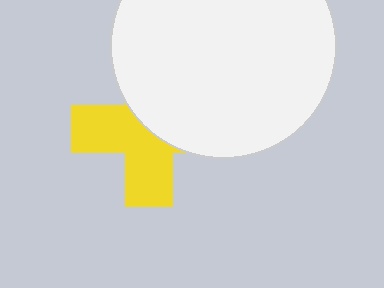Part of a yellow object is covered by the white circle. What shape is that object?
It is a cross.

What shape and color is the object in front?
The object in front is a white circle.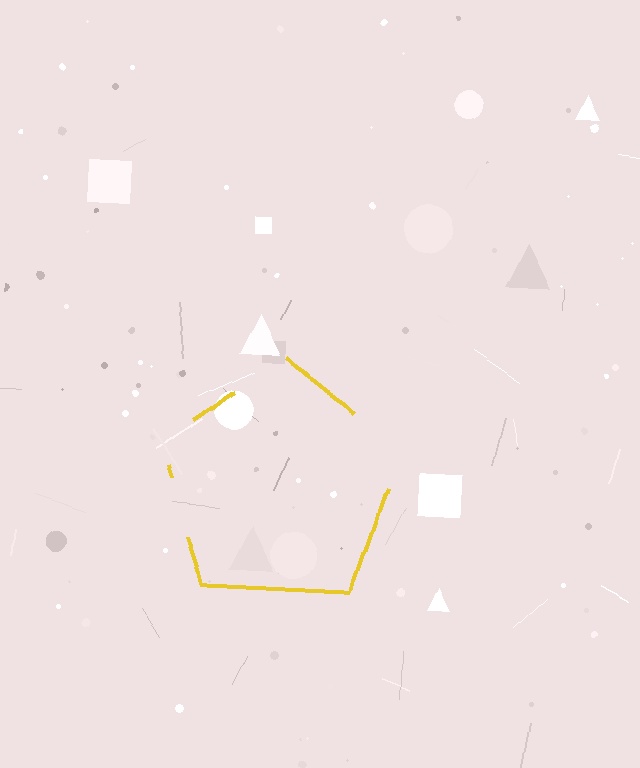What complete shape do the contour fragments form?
The contour fragments form a pentagon.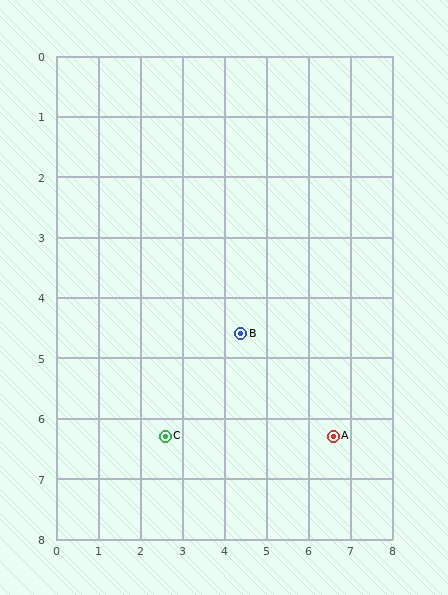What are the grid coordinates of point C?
Point C is at approximately (2.6, 6.3).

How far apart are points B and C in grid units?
Points B and C are about 2.5 grid units apart.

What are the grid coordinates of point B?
Point B is at approximately (4.4, 4.6).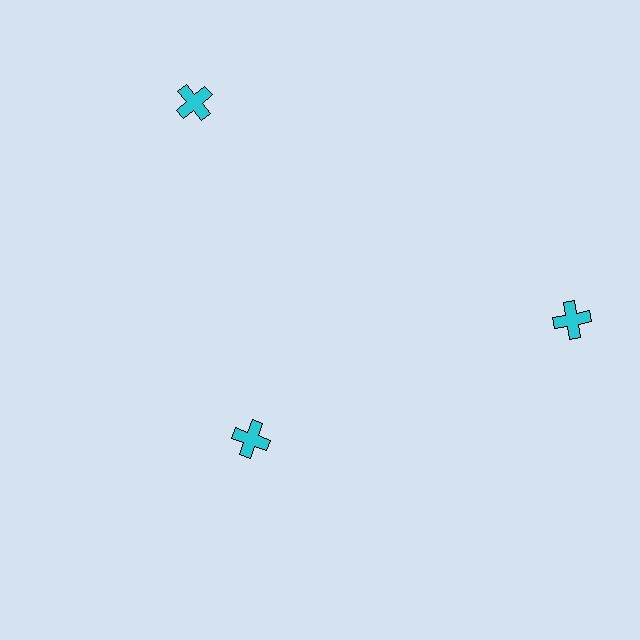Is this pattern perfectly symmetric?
No. The 3 cyan crosses are arranged in a ring, but one element near the 7 o'clock position is pulled inward toward the center, breaking the 3-fold rotational symmetry.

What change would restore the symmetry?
The symmetry would be restored by moving it outward, back onto the ring so that all 3 crosses sit at equal angles and equal distance from the center.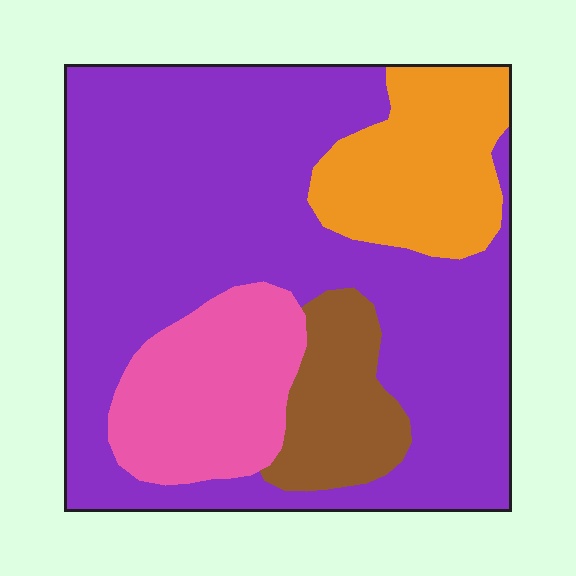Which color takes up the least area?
Brown, at roughly 10%.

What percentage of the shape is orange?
Orange covers about 15% of the shape.